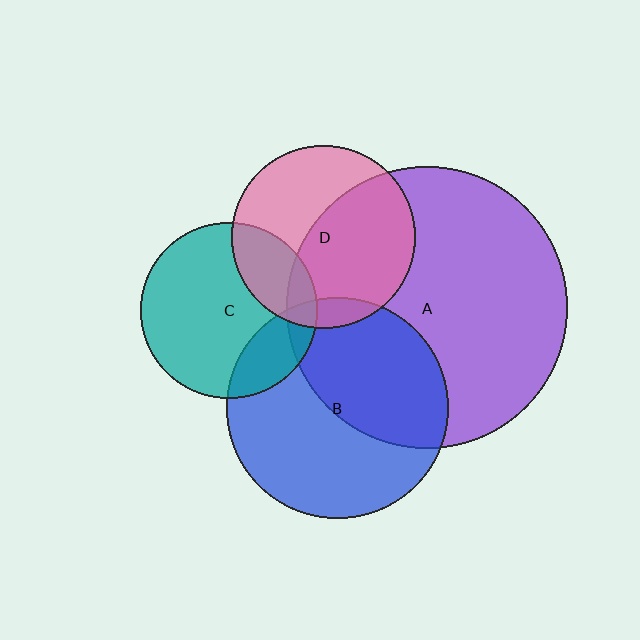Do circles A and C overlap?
Yes.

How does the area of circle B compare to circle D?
Approximately 1.5 times.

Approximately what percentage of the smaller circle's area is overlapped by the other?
Approximately 10%.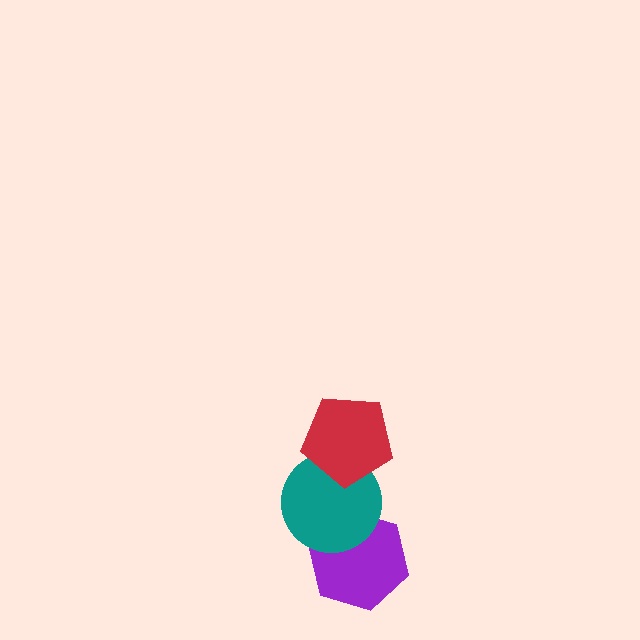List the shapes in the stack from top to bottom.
From top to bottom: the red pentagon, the teal circle, the purple hexagon.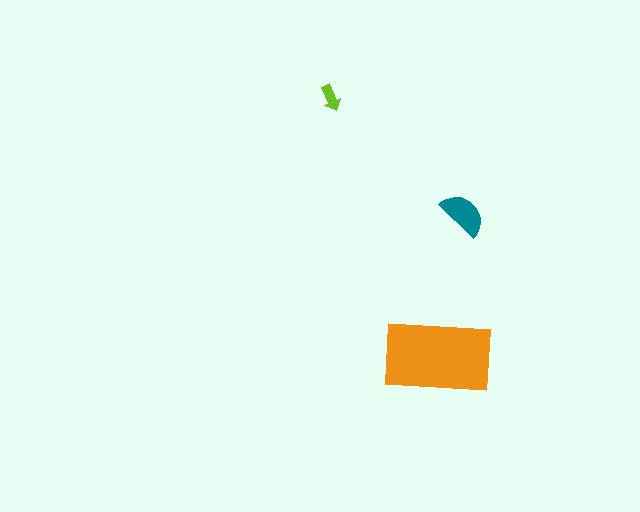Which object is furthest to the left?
The lime arrow is leftmost.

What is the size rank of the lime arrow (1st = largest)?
3rd.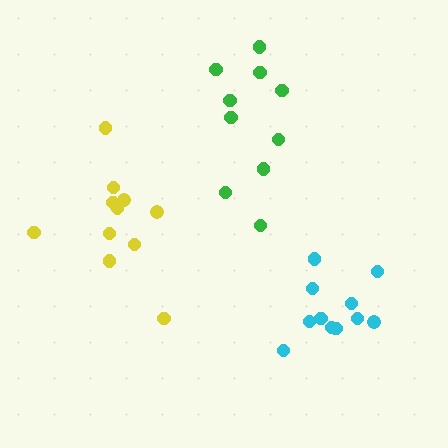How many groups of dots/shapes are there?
There are 3 groups.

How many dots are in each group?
Group 1: 11 dots, Group 2: 10 dots, Group 3: 11 dots (32 total).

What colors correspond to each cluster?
The clusters are colored: yellow, green, cyan.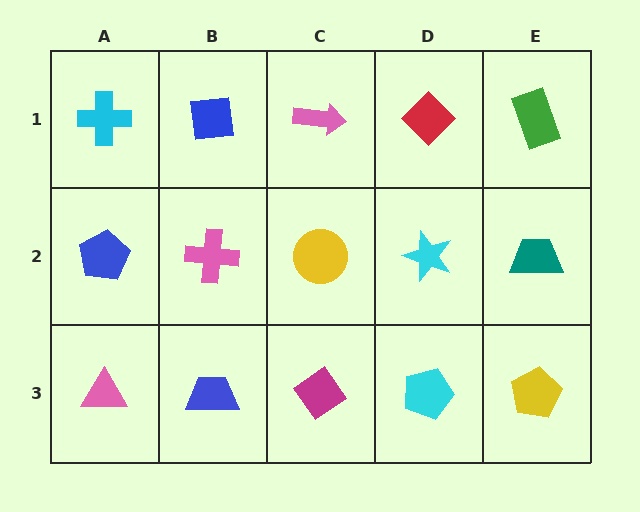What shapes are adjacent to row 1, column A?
A blue pentagon (row 2, column A), a blue square (row 1, column B).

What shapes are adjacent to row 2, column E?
A green rectangle (row 1, column E), a yellow pentagon (row 3, column E), a cyan star (row 2, column D).